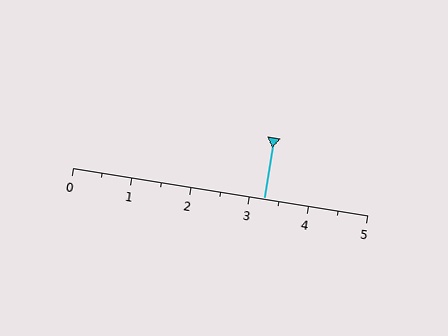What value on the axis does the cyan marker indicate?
The marker indicates approximately 3.2.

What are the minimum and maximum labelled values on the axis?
The axis runs from 0 to 5.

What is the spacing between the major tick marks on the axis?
The major ticks are spaced 1 apart.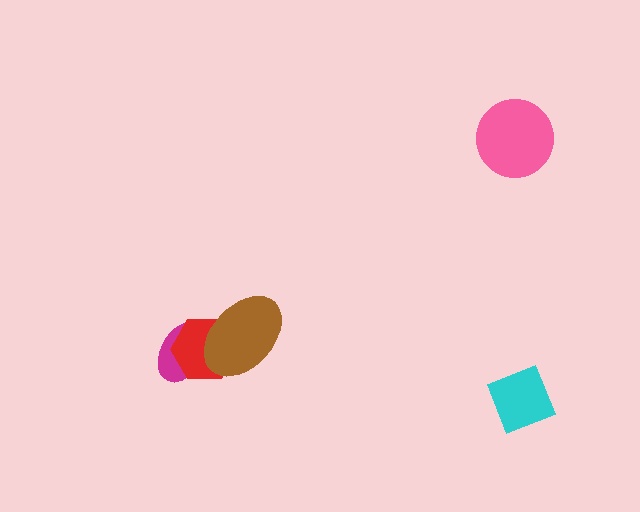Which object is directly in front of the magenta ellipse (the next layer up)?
The red hexagon is directly in front of the magenta ellipse.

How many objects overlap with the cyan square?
0 objects overlap with the cyan square.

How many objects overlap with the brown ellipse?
2 objects overlap with the brown ellipse.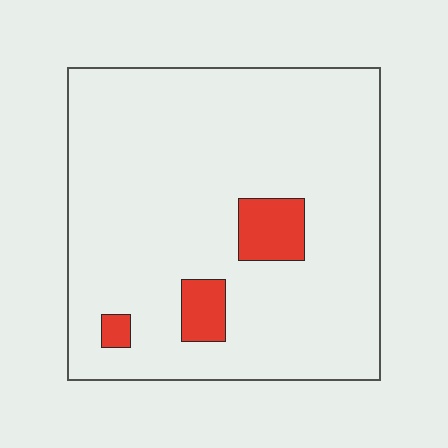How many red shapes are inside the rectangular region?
3.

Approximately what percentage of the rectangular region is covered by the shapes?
Approximately 10%.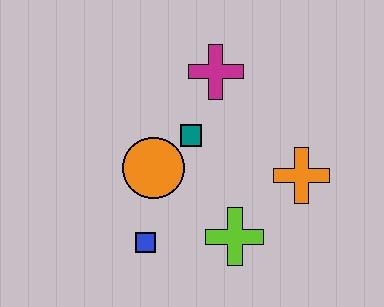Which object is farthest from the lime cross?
The magenta cross is farthest from the lime cross.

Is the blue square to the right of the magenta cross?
No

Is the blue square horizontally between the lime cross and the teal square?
No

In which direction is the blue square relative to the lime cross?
The blue square is to the left of the lime cross.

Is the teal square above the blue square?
Yes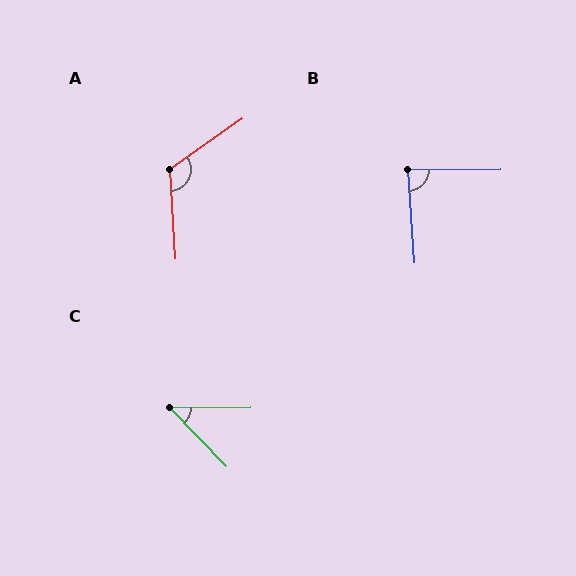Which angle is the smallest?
C, at approximately 46 degrees.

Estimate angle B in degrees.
Approximately 86 degrees.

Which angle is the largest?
A, at approximately 122 degrees.